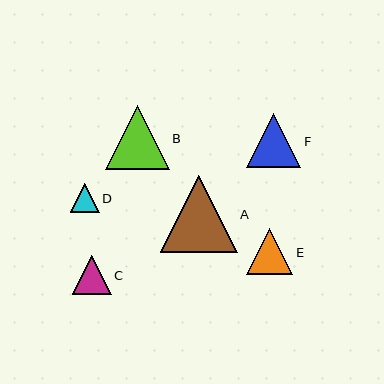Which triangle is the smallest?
Triangle D is the smallest with a size of approximately 29 pixels.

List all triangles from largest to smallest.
From largest to smallest: A, B, F, E, C, D.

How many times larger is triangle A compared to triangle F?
Triangle A is approximately 1.4 times the size of triangle F.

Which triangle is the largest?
Triangle A is the largest with a size of approximately 77 pixels.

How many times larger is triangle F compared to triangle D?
Triangle F is approximately 1.9 times the size of triangle D.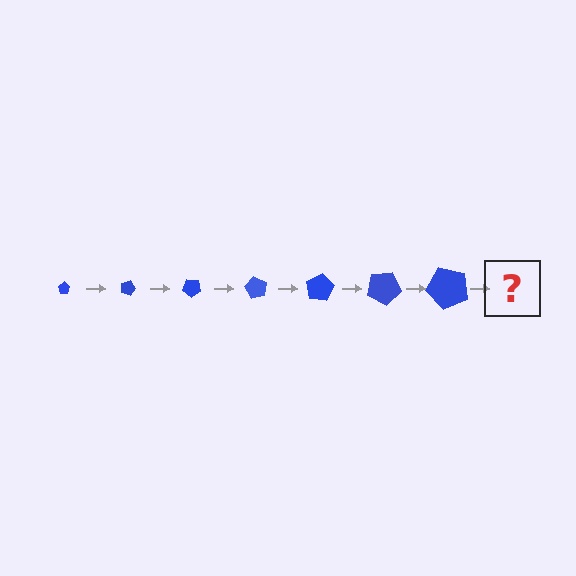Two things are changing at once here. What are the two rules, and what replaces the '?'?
The two rules are that the pentagon grows larger each step and it rotates 20 degrees each step. The '?' should be a pentagon, larger than the previous one and rotated 140 degrees from the start.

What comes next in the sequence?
The next element should be a pentagon, larger than the previous one and rotated 140 degrees from the start.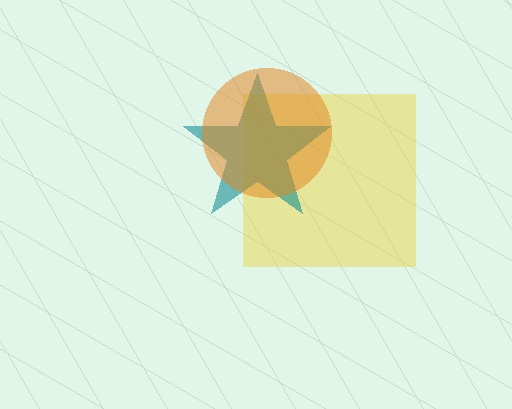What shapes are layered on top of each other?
The layered shapes are: a yellow square, a teal star, an orange circle.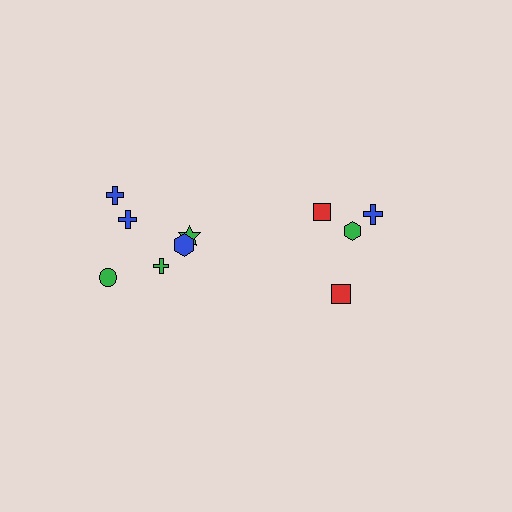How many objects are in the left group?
There are 6 objects.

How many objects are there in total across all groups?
There are 10 objects.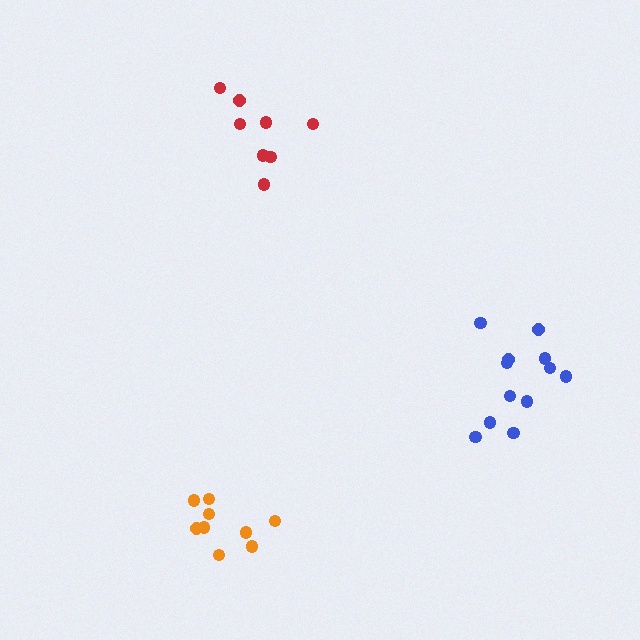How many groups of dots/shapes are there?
There are 3 groups.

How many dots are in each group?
Group 1: 8 dots, Group 2: 12 dots, Group 3: 9 dots (29 total).